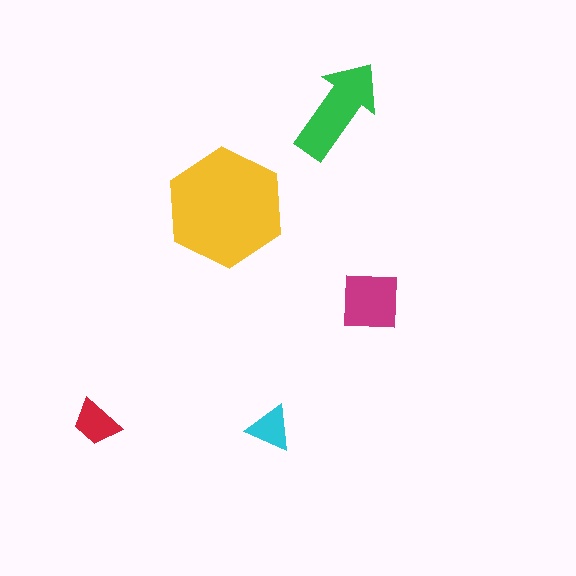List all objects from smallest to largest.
The cyan triangle, the red trapezoid, the magenta square, the green arrow, the yellow hexagon.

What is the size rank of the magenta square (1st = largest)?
3rd.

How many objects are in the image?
There are 5 objects in the image.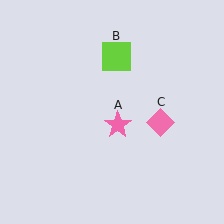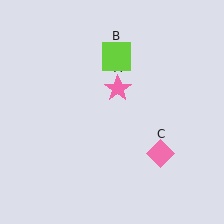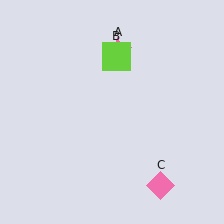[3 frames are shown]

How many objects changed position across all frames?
2 objects changed position: pink star (object A), pink diamond (object C).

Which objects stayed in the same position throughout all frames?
Lime square (object B) remained stationary.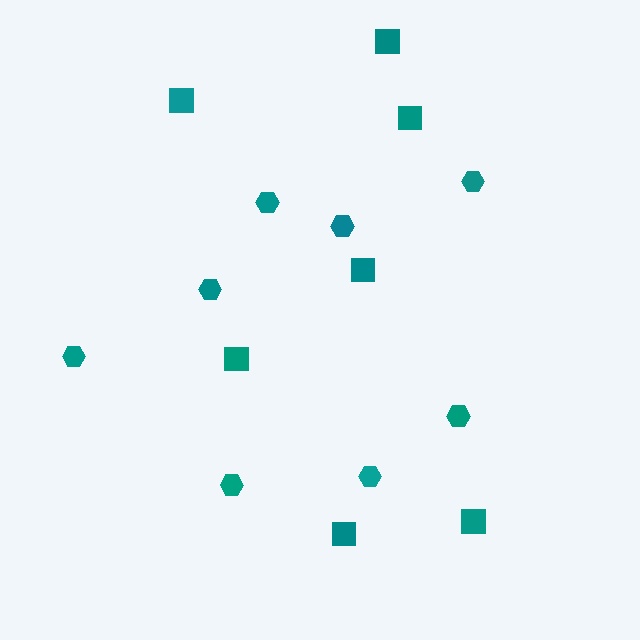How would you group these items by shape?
There are 2 groups: one group of squares (7) and one group of hexagons (8).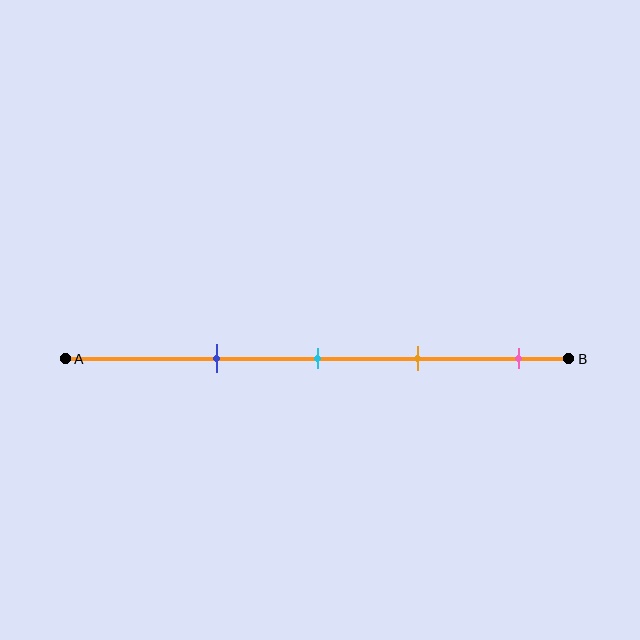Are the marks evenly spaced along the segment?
Yes, the marks are approximately evenly spaced.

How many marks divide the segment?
There are 4 marks dividing the segment.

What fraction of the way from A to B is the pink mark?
The pink mark is approximately 90% (0.9) of the way from A to B.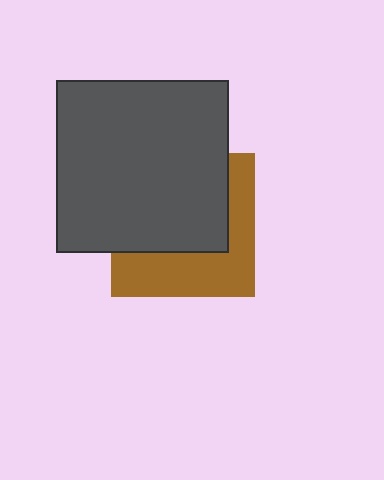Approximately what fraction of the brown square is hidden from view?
Roughly 57% of the brown square is hidden behind the dark gray square.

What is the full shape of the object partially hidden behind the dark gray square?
The partially hidden object is a brown square.